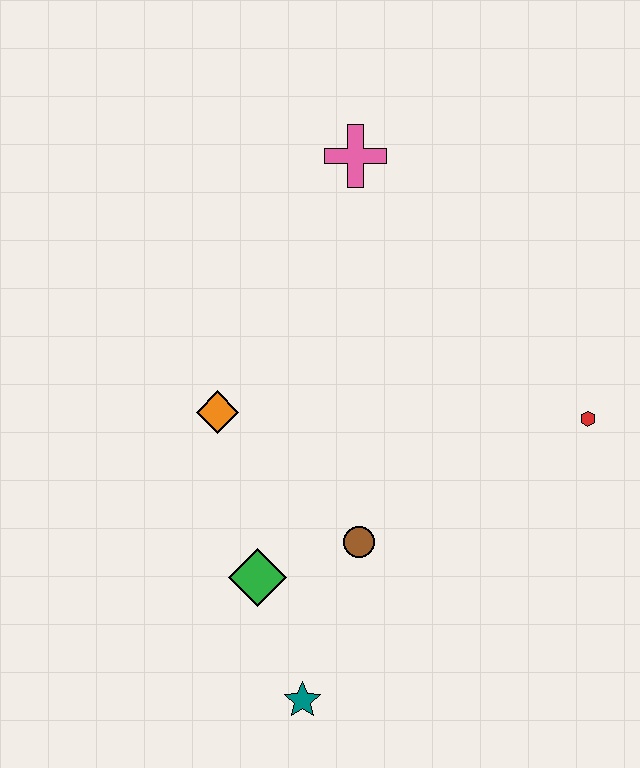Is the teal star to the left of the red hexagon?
Yes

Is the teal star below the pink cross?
Yes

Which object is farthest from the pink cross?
The teal star is farthest from the pink cross.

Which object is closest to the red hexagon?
The brown circle is closest to the red hexagon.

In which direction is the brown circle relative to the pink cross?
The brown circle is below the pink cross.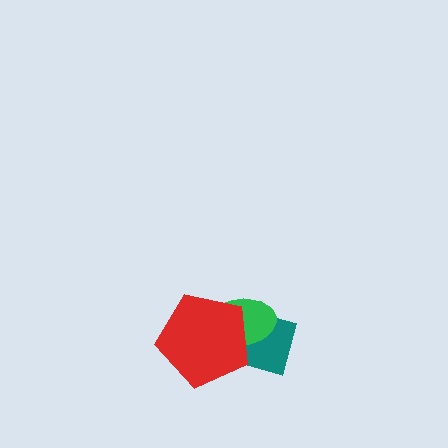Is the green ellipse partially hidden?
Yes, it is partially covered by another shape.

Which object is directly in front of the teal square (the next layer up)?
The green ellipse is directly in front of the teal square.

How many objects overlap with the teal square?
2 objects overlap with the teal square.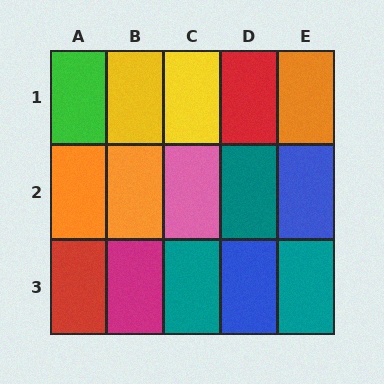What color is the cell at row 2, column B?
Orange.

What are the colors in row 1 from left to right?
Green, yellow, yellow, red, orange.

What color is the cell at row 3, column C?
Teal.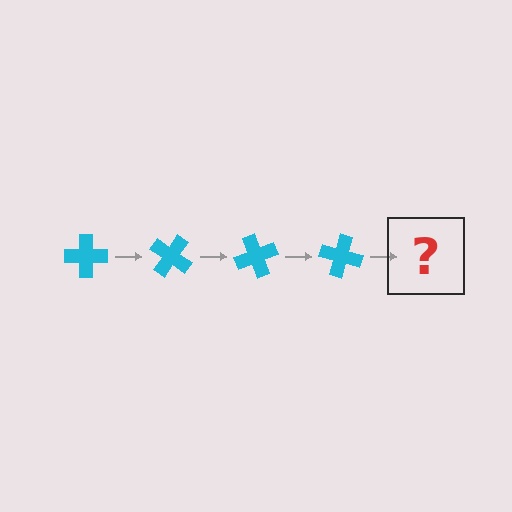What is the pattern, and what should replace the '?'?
The pattern is that the cross rotates 35 degrees each step. The '?' should be a cyan cross rotated 140 degrees.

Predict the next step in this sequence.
The next step is a cyan cross rotated 140 degrees.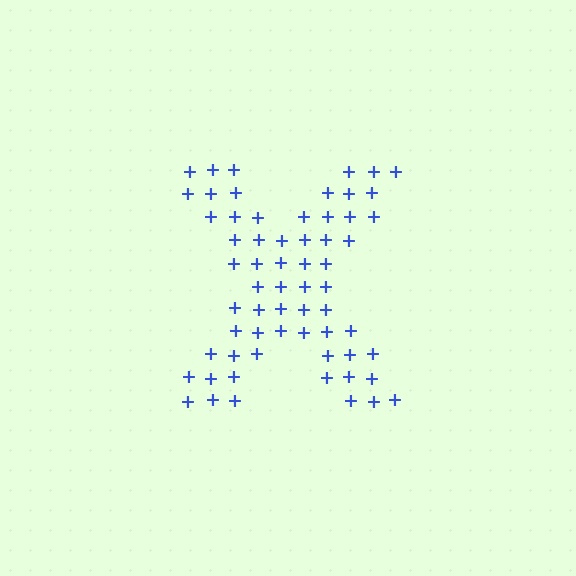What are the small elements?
The small elements are plus signs.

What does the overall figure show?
The overall figure shows the letter X.